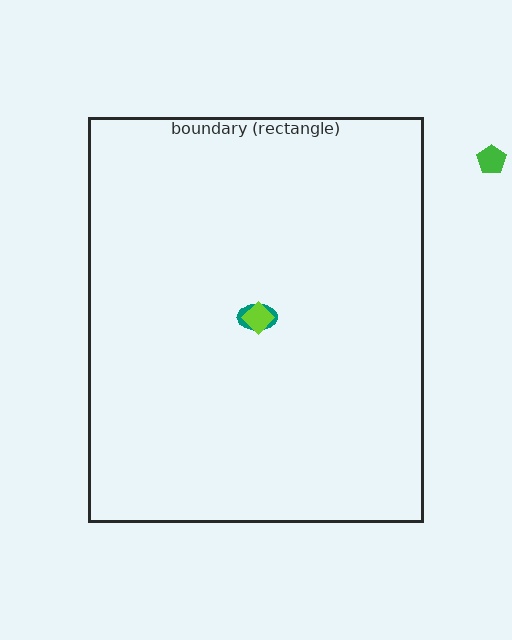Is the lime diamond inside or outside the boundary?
Inside.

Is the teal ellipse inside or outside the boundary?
Inside.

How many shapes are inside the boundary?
2 inside, 1 outside.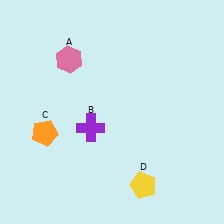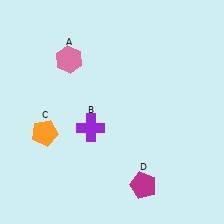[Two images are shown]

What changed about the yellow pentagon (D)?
In Image 1, D is yellow. In Image 2, it changed to magenta.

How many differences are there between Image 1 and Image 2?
There is 1 difference between the two images.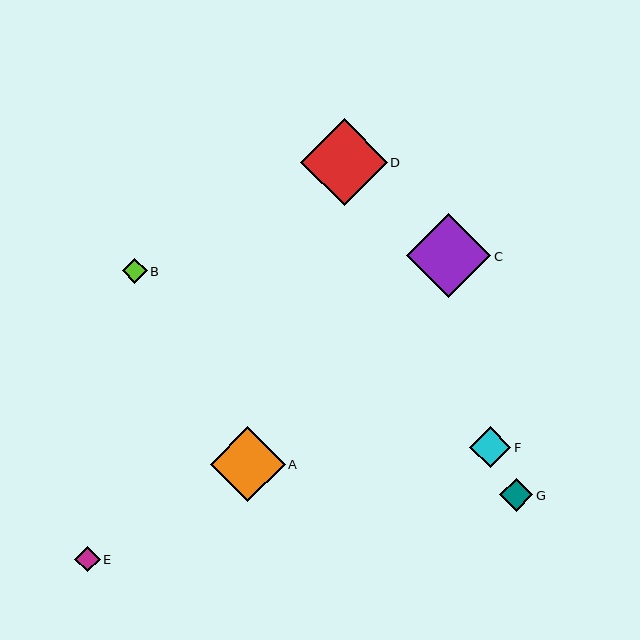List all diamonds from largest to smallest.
From largest to smallest: D, C, A, F, G, E, B.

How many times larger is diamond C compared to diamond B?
Diamond C is approximately 3.4 times the size of diamond B.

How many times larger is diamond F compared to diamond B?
Diamond F is approximately 1.7 times the size of diamond B.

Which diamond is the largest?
Diamond D is the largest with a size of approximately 86 pixels.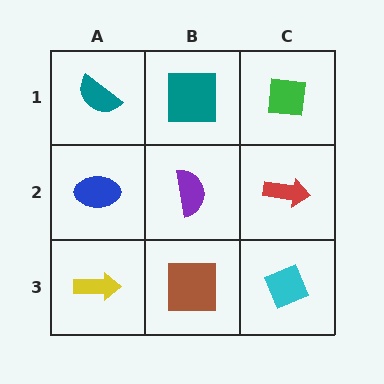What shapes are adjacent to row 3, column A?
A blue ellipse (row 2, column A), a brown square (row 3, column B).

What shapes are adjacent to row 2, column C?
A green square (row 1, column C), a cyan diamond (row 3, column C), a purple semicircle (row 2, column B).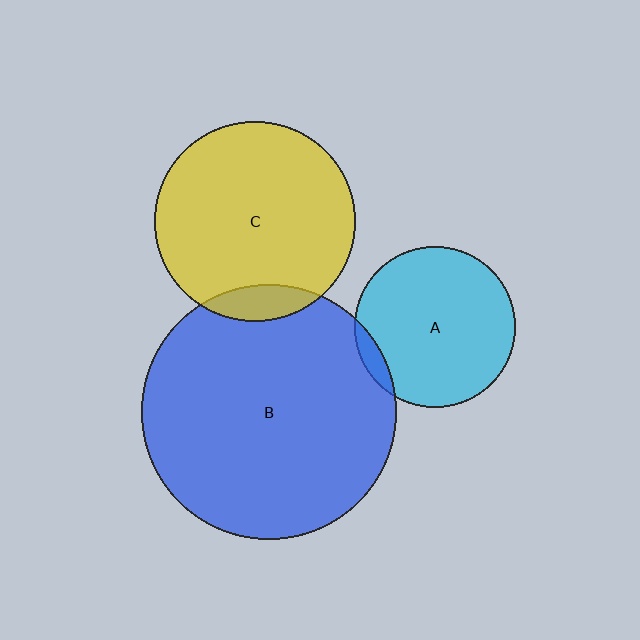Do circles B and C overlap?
Yes.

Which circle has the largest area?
Circle B (blue).